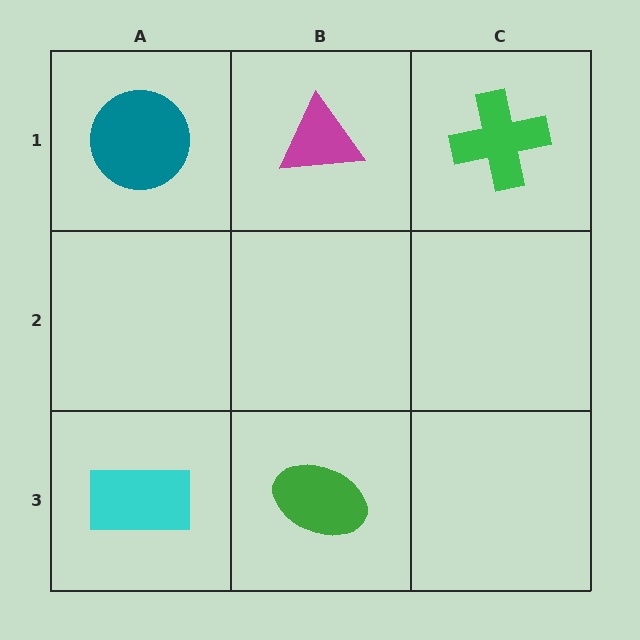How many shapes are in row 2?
0 shapes.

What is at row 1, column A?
A teal circle.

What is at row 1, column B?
A magenta triangle.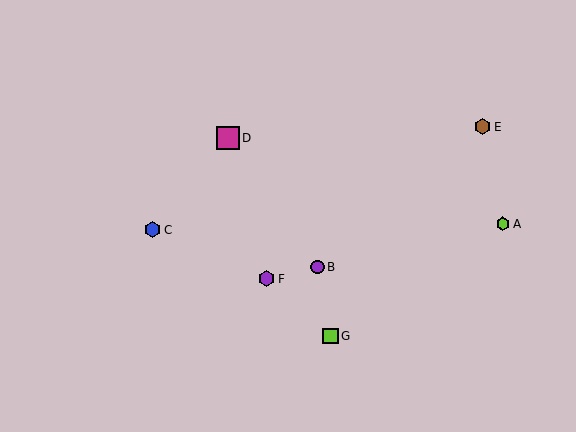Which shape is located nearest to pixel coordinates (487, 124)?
The brown hexagon (labeled E) at (483, 127) is nearest to that location.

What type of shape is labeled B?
Shape B is a purple circle.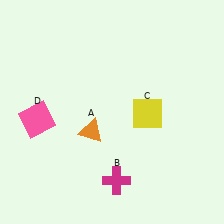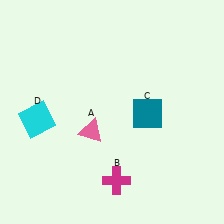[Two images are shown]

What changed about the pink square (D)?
In Image 1, D is pink. In Image 2, it changed to cyan.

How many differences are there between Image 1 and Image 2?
There are 3 differences between the two images.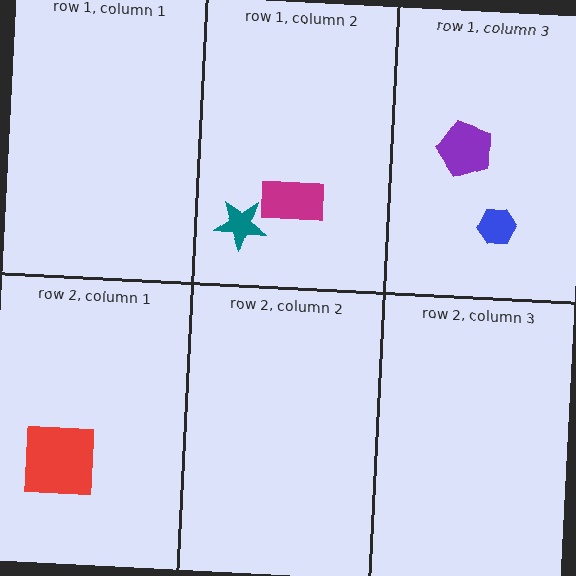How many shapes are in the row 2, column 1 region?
1.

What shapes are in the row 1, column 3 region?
The blue hexagon, the purple pentagon.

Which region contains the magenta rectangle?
The row 1, column 2 region.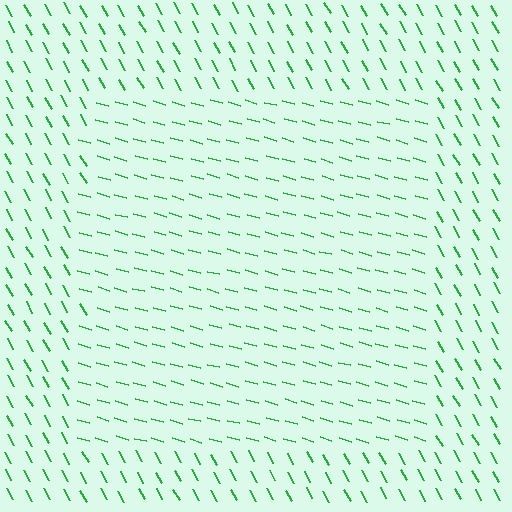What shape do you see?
I see a rectangle.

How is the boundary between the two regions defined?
The boundary is defined purely by a change in line orientation (approximately 45 degrees difference). All lines are the same color and thickness.